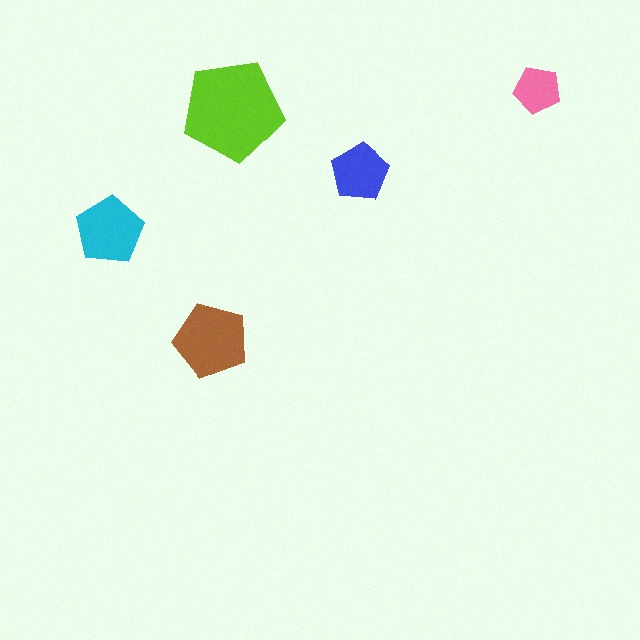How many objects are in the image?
There are 5 objects in the image.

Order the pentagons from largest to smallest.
the lime one, the brown one, the cyan one, the blue one, the pink one.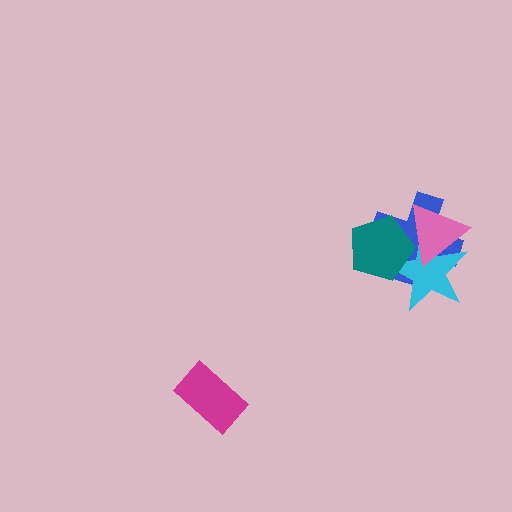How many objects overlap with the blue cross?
3 objects overlap with the blue cross.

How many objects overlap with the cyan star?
3 objects overlap with the cyan star.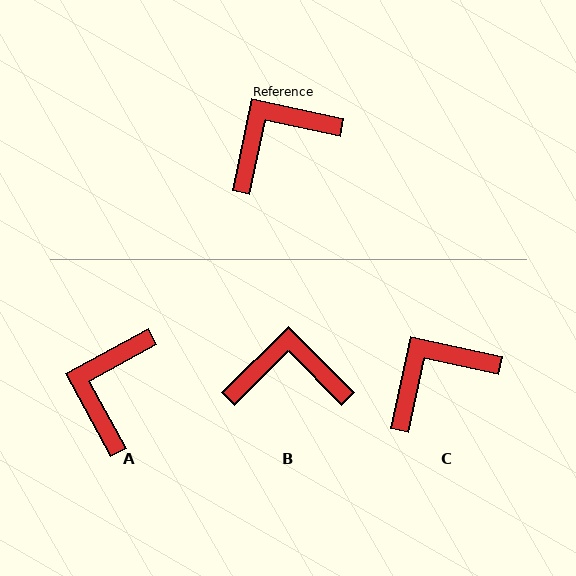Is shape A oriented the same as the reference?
No, it is off by about 41 degrees.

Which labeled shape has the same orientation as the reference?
C.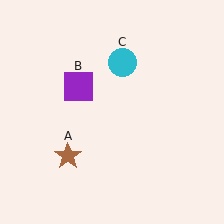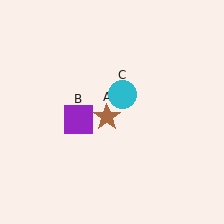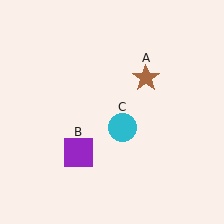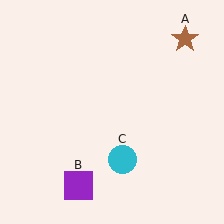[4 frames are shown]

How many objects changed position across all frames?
3 objects changed position: brown star (object A), purple square (object B), cyan circle (object C).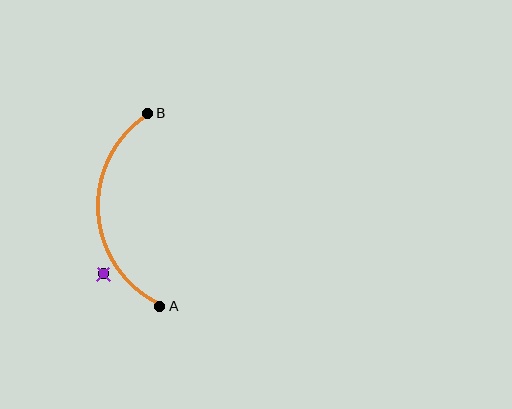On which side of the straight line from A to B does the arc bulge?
The arc bulges to the left of the straight line connecting A and B.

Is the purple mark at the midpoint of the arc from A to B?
No — the purple mark does not lie on the arc at all. It sits slightly outside the curve.